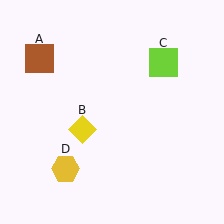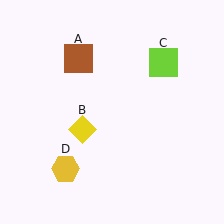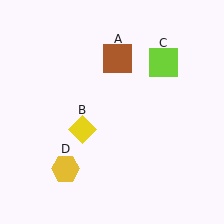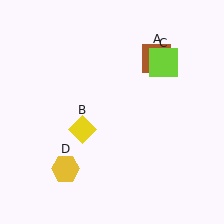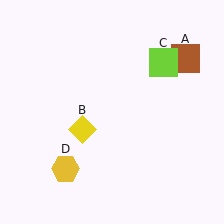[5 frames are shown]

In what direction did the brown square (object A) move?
The brown square (object A) moved right.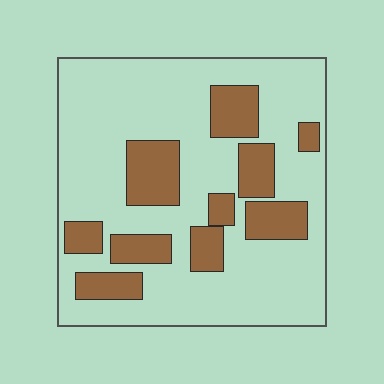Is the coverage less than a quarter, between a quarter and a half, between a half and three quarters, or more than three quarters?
Between a quarter and a half.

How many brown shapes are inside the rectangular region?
10.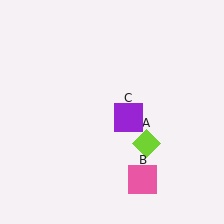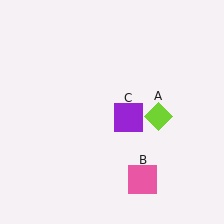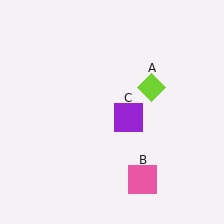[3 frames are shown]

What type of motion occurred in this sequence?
The lime diamond (object A) rotated counterclockwise around the center of the scene.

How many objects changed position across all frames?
1 object changed position: lime diamond (object A).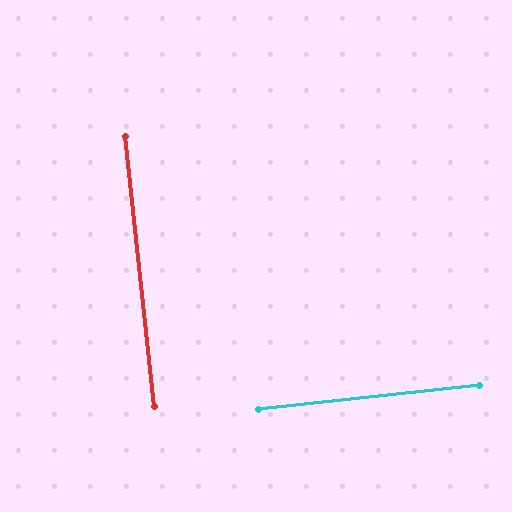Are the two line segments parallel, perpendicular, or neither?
Perpendicular — they meet at approximately 90°.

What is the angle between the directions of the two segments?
Approximately 90 degrees.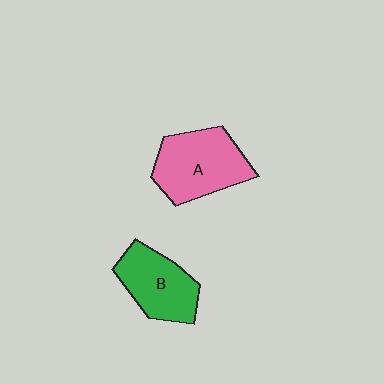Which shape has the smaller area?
Shape B (green).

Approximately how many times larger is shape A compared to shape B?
Approximately 1.2 times.